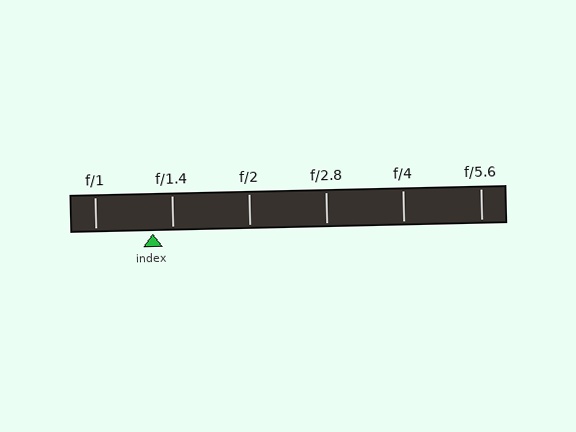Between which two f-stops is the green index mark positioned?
The index mark is between f/1 and f/1.4.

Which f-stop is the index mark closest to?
The index mark is closest to f/1.4.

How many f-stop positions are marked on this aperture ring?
There are 6 f-stop positions marked.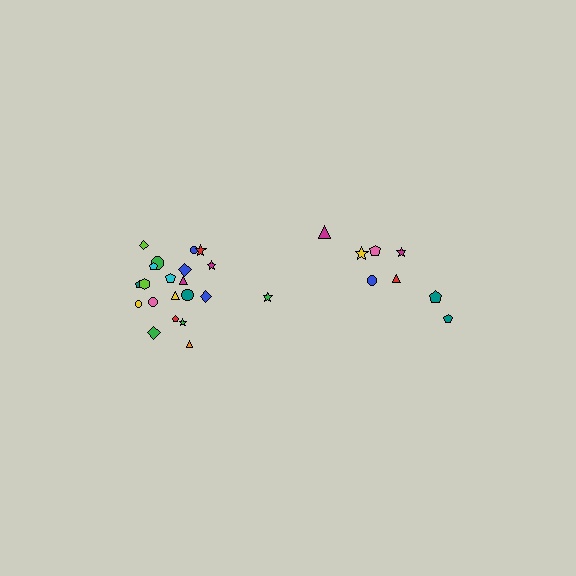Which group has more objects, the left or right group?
The left group.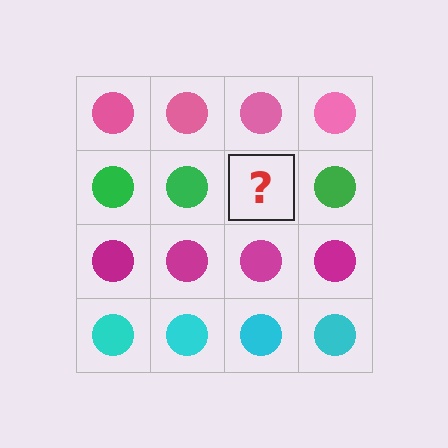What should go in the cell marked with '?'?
The missing cell should contain a green circle.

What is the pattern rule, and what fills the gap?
The rule is that each row has a consistent color. The gap should be filled with a green circle.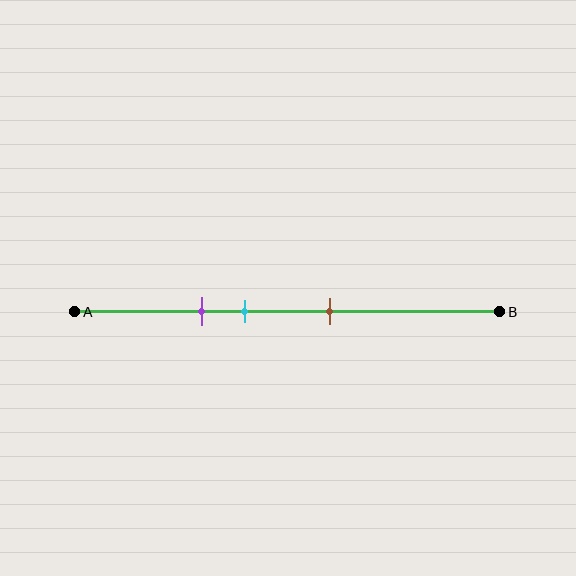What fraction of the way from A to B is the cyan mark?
The cyan mark is approximately 40% (0.4) of the way from A to B.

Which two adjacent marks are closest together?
The purple and cyan marks are the closest adjacent pair.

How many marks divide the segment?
There are 3 marks dividing the segment.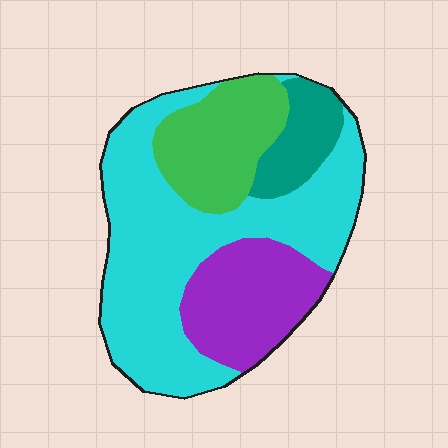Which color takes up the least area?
Teal, at roughly 10%.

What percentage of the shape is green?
Green takes up about one fifth (1/5) of the shape.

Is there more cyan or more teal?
Cyan.